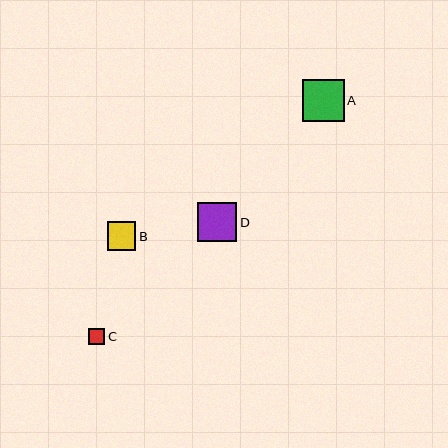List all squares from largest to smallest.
From largest to smallest: A, D, B, C.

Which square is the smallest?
Square C is the smallest with a size of approximately 16 pixels.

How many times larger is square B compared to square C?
Square B is approximately 1.8 times the size of square C.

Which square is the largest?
Square A is the largest with a size of approximately 41 pixels.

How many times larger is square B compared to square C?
Square B is approximately 1.8 times the size of square C.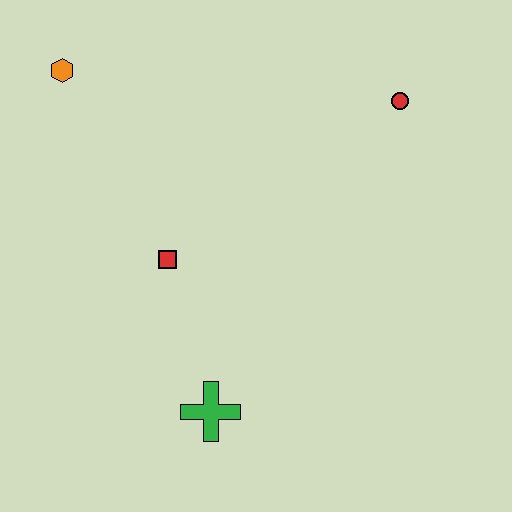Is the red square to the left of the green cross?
Yes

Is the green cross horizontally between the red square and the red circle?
Yes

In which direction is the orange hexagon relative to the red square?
The orange hexagon is above the red square.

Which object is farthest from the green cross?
The orange hexagon is farthest from the green cross.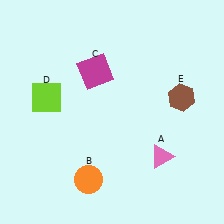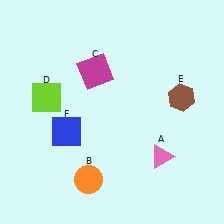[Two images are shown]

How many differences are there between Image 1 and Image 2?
There is 1 difference between the two images.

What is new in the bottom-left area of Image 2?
A blue square (F) was added in the bottom-left area of Image 2.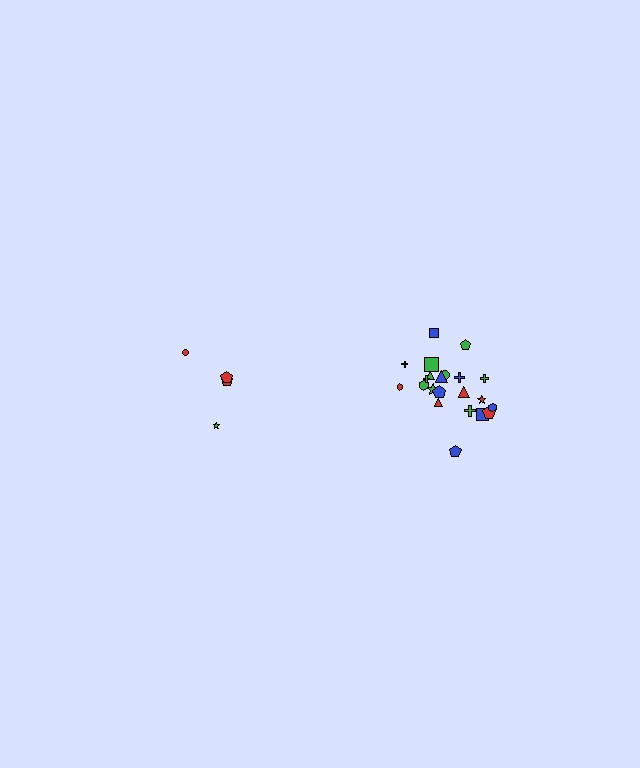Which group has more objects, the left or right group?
The right group.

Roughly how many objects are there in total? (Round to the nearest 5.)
Roughly 25 objects in total.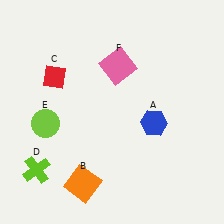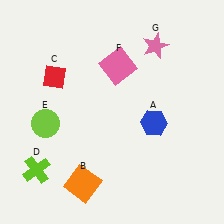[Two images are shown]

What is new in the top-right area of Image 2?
A pink star (G) was added in the top-right area of Image 2.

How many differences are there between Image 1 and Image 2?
There is 1 difference between the two images.